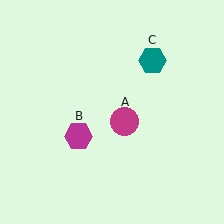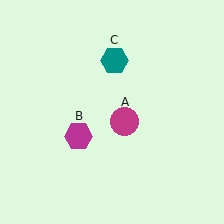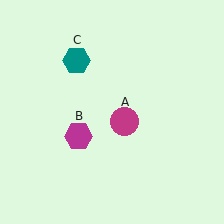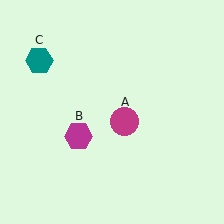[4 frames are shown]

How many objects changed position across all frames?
1 object changed position: teal hexagon (object C).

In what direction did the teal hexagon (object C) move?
The teal hexagon (object C) moved left.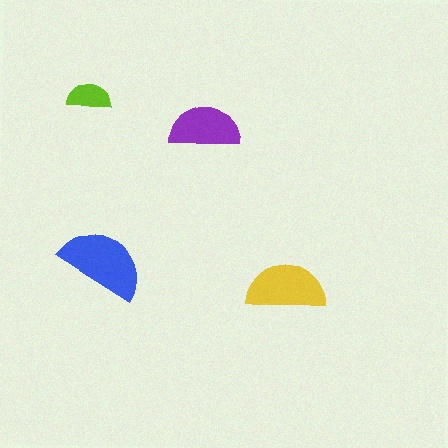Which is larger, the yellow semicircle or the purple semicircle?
The yellow one.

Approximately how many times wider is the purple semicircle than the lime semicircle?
About 1.5 times wider.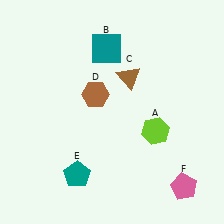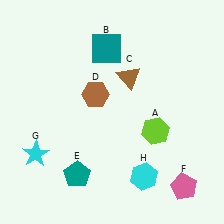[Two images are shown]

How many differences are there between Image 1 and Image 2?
There are 2 differences between the two images.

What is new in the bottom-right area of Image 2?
A cyan hexagon (H) was added in the bottom-right area of Image 2.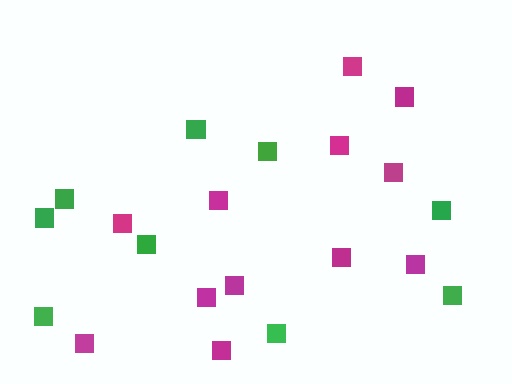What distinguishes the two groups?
There are 2 groups: one group of green squares (9) and one group of magenta squares (12).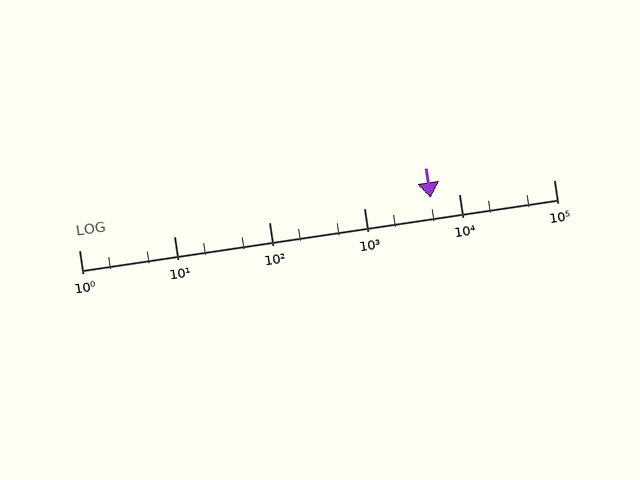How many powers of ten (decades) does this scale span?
The scale spans 5 decades, from 1 to 100000.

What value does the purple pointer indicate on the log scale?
The pointer indicates approximately 5100.